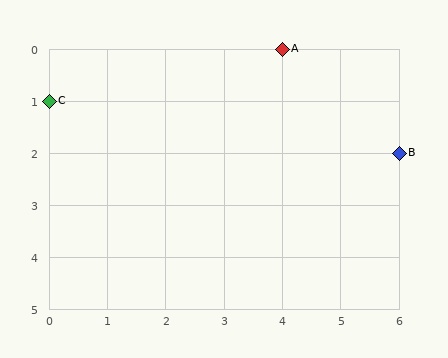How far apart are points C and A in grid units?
Points C and A are 4 columns and 1 row apart (about 4.1 grid units diagonally).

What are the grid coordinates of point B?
Point B is at grid coordinates (6, 2).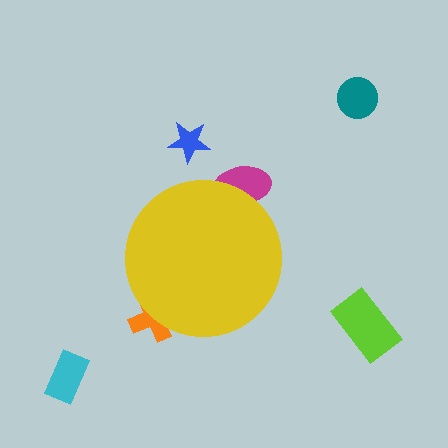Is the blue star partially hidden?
No, the blue star is fully visible.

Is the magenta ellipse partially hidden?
Yes, the magenta ellipse is partially hidden behind the yellow circle.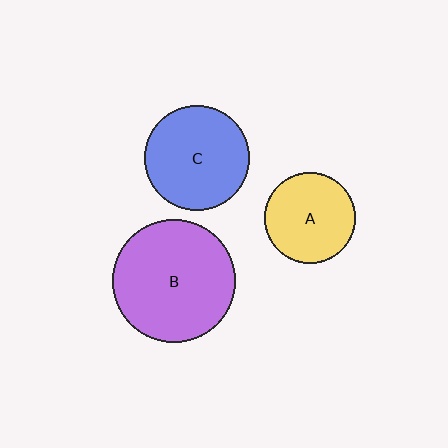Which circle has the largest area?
Circle B (purple).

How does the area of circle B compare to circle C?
Approximately 1.4 times.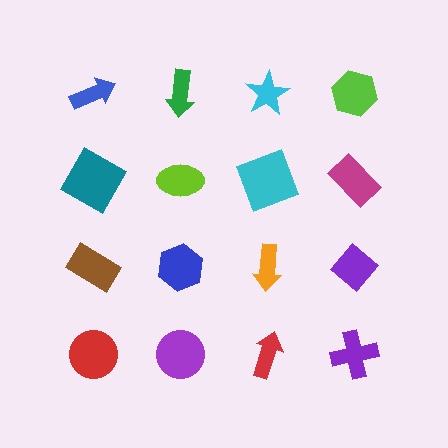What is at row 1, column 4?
A lime hexagon.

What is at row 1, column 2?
A green arrow.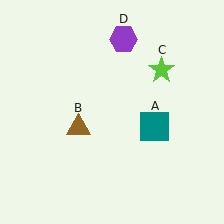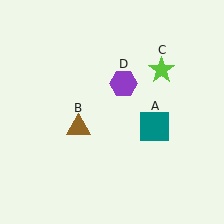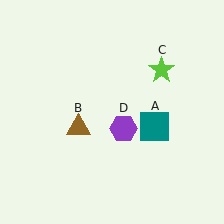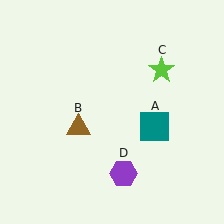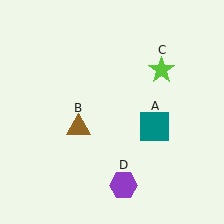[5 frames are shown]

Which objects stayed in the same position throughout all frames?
Teal square (object A) and brown triangle (object B) and lime star (object C) remained stationary.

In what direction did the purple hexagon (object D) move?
The purple hexagon (object D) moved down.